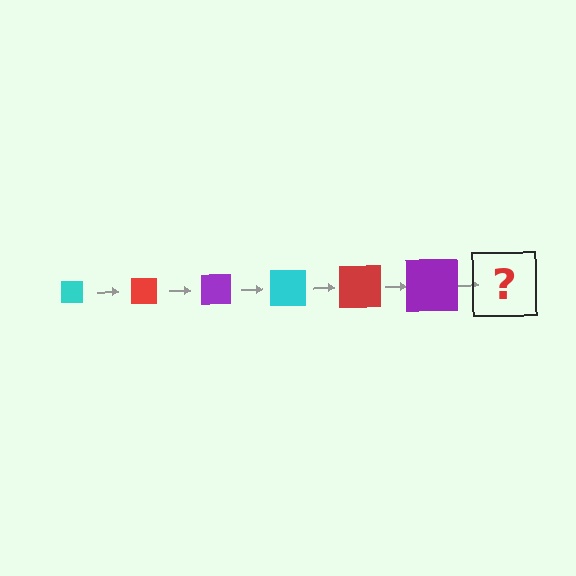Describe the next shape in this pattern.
It should be a cyan square, larger than the previous one.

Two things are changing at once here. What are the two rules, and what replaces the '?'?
The two rules are that the square grows larger each step and the color cycles through cyan, red, and purple. The '?' should be a cyan square, larger than the previous one.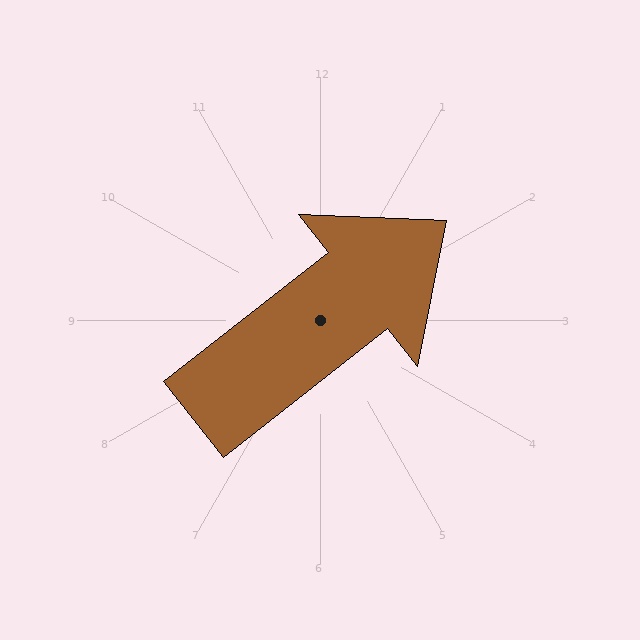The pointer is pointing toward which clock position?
Roughly 2 o'clock.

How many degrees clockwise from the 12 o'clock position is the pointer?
Approximately 52 degrees.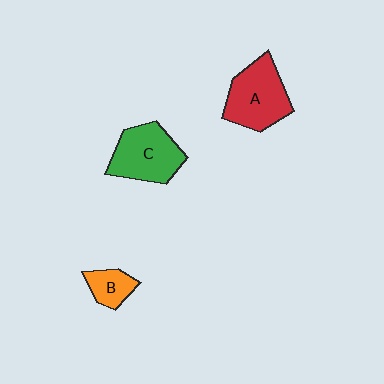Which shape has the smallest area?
Shape B (orange).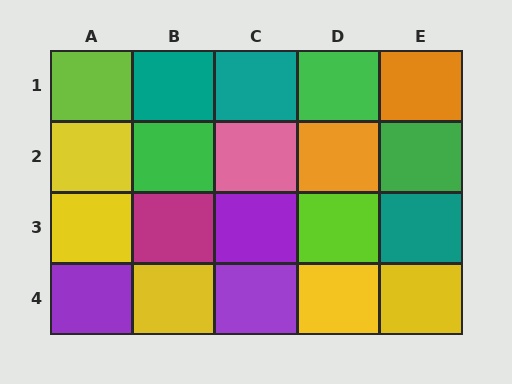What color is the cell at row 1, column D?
Green.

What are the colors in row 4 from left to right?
Purple, yellow, purple, yellow, yellow.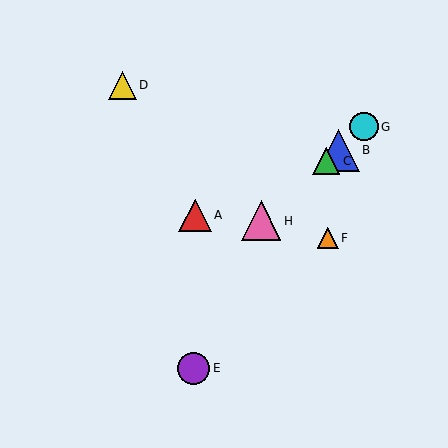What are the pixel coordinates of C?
Object C is at (326, 161).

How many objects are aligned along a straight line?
4 objects (B, C, G, H) are aligned along a straight line.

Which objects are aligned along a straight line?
Objects B, C, G, H are aligned along a straight line.